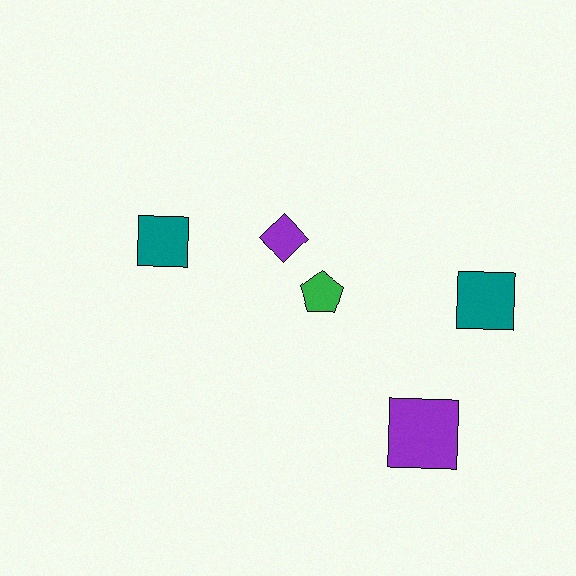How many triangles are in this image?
There are no triangles.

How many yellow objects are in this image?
There are no yellow objects.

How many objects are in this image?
There are 5 objects.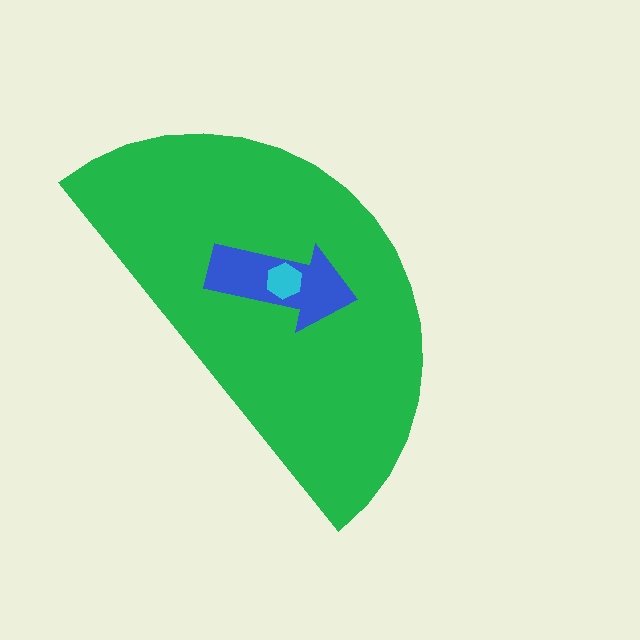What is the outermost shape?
The green semicircle.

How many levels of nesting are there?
3.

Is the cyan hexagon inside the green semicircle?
Yes.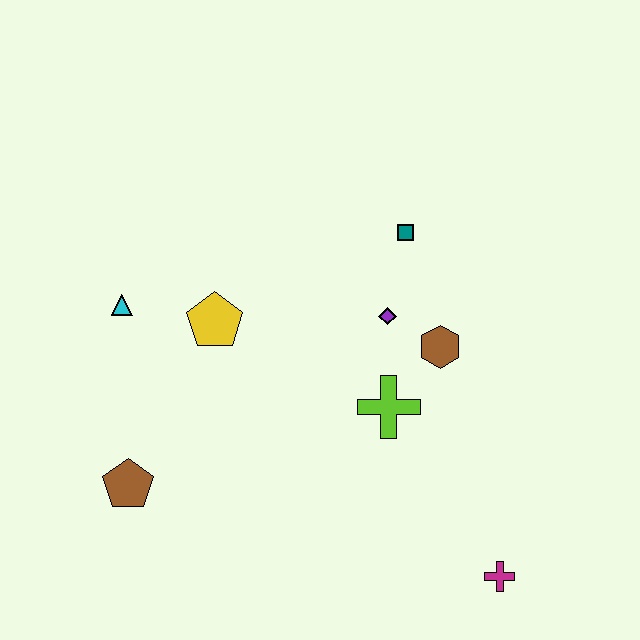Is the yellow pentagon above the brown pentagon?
Yes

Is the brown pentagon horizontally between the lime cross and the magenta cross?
No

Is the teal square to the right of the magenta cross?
No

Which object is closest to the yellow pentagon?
The cyan triangle is closest to the yellow pentagon.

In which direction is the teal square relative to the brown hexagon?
The teal square is above the brown hexagon.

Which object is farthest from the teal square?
The brown pentagon is farthest from the teal square.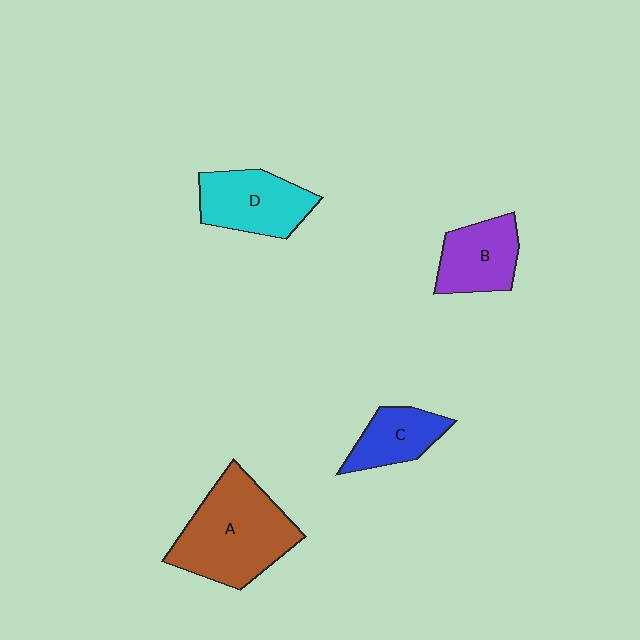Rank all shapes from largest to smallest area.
From largest to smallest: A (brown), D (cyan), B (purple), C (blue).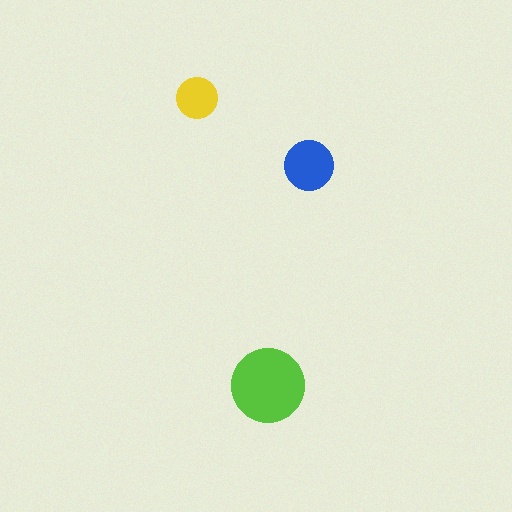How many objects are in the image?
There are 3 objects in the image.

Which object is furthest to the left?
The yellow circle is leftmost.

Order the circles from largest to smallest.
the lime one, the blue one, the yellow one.